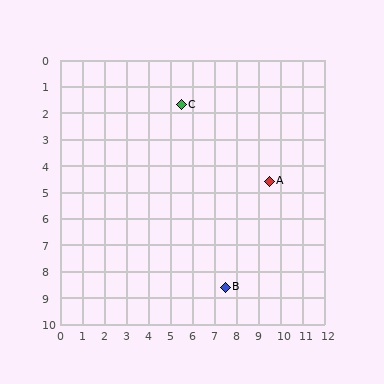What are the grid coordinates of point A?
Point A is at approximately (9.5, 4.6).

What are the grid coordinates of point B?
Point B is at approximately (7.5, 8.6).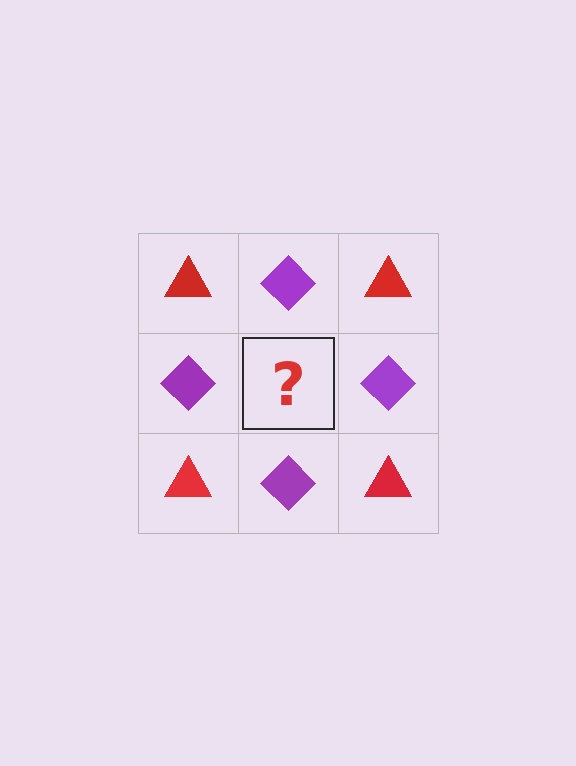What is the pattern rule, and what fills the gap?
The rule is that it alternates red triangle and purple diamond in a checkerboard pattern. The gap should be filled with a red triangle.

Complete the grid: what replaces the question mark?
The question mark should be replaced with a red triangle.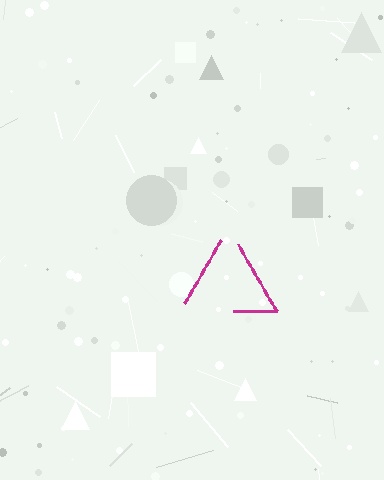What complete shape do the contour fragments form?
The contour fragments form a triangle.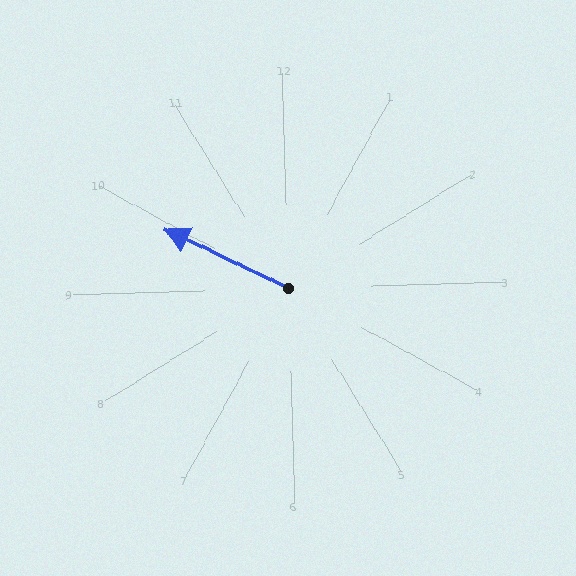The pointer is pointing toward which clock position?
Roughly 10 o'clock.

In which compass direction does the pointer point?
Northwest.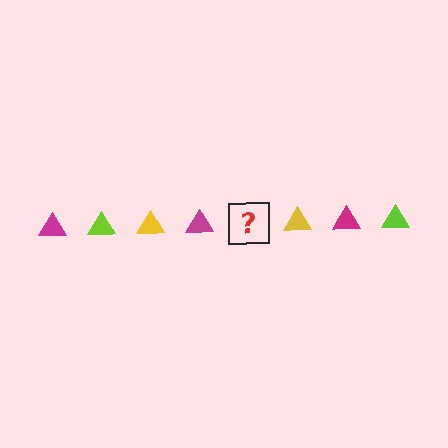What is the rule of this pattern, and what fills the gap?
The rule is that the pattern cycles through magenta, lime, yellow triangles. The gap should be filled with a lime triangle.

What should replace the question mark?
The question mark should be replaced with a lime triangle.